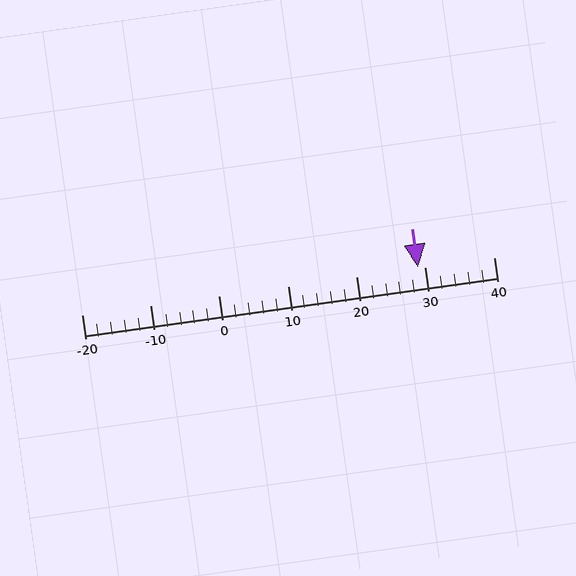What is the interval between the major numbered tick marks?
The major tick marks are spaced 10 units apart.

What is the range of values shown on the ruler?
The ruler shows values from -20 to 40.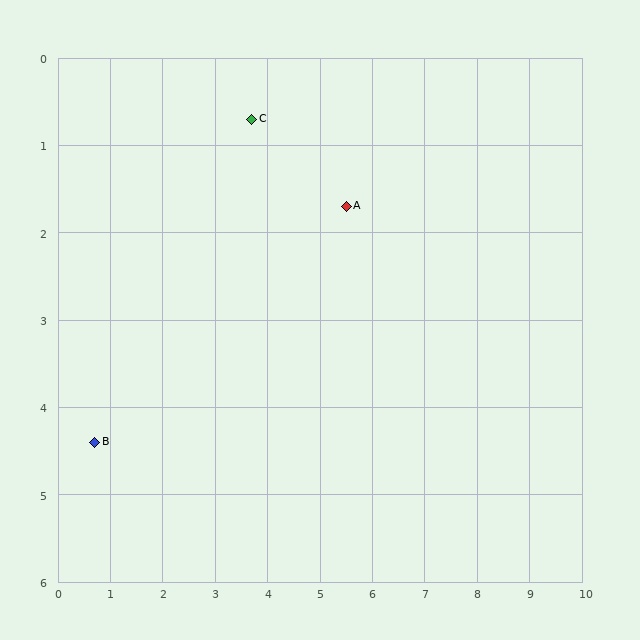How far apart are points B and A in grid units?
Points B and A are about 5.5 grid units apart.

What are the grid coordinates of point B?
Point B is at approximately (0.7, 4.4).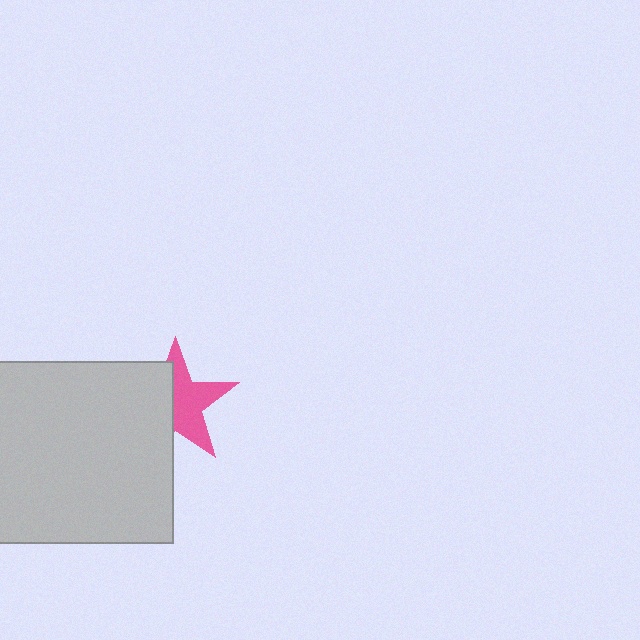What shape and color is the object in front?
The object in front is a light gray square.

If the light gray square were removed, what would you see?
You would see the complete pink star.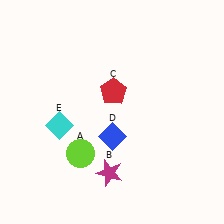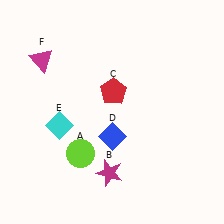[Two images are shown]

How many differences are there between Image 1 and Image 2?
There is 1 difference between the two images.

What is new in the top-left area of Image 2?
A magenta triangle (F) was added in the top-left area of Image 2.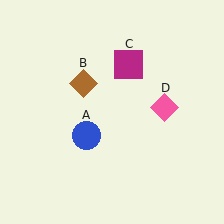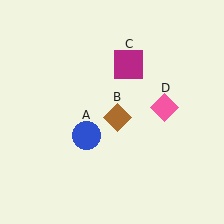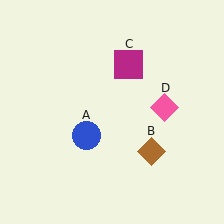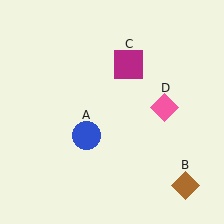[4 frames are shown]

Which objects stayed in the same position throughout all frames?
Blue circle (object A) and magenta square (object C) and pink diamond (object D) remained stationary.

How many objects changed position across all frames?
1 object changed position: brown diamond (object B).